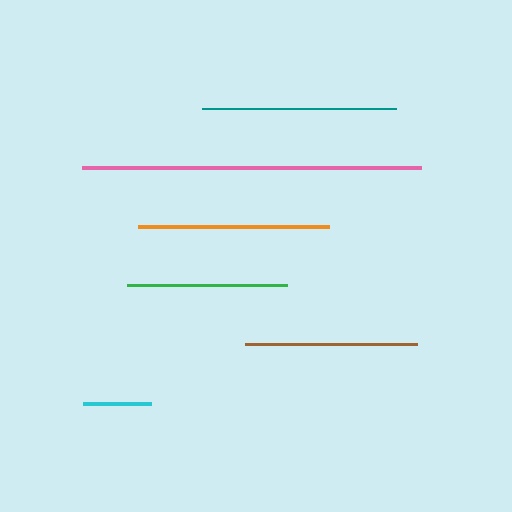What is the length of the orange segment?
The orange segment is approximately 191 pixels long.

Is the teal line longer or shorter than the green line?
The teal line is longer than the green line.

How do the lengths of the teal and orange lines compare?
The teal and orange lines are approximately the same length.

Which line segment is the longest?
The pink line is the longest at approximately 340 pixels.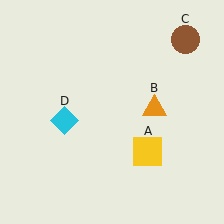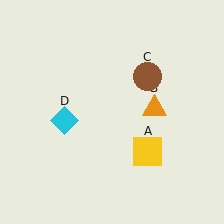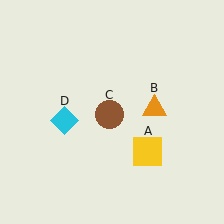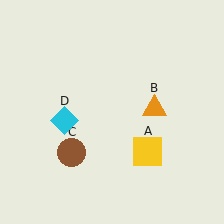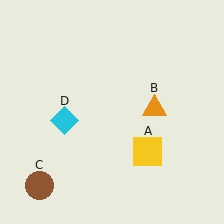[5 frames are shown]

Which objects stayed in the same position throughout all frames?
Yellow square (object A) and orange triangle (object B) and cyan diamond (object D) remained stationary.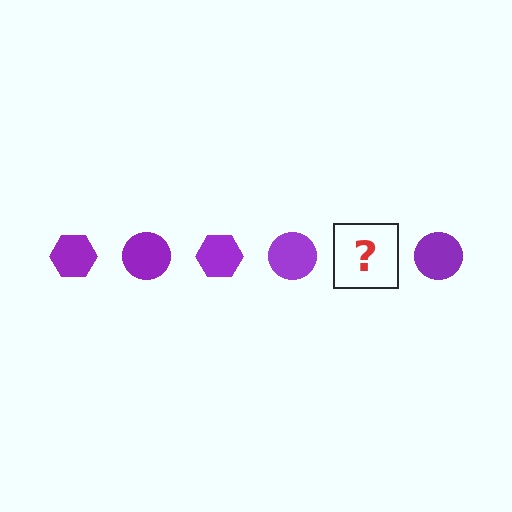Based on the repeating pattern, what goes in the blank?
The blank should be a purple hexagon.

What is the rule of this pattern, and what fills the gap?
The rule is that the pattern cycles through hexagon, circle shapes in purple. The gap should be filled with a purple hexagon.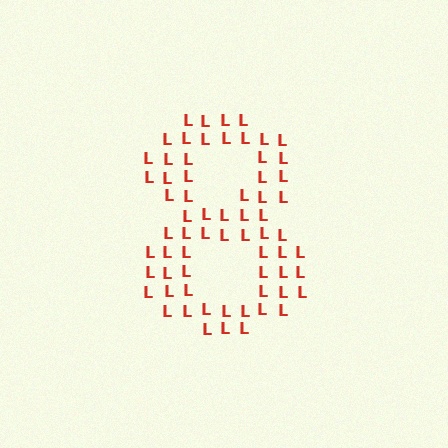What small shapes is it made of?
It is made of small letter L's.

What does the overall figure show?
The overall figure shows the digit 8.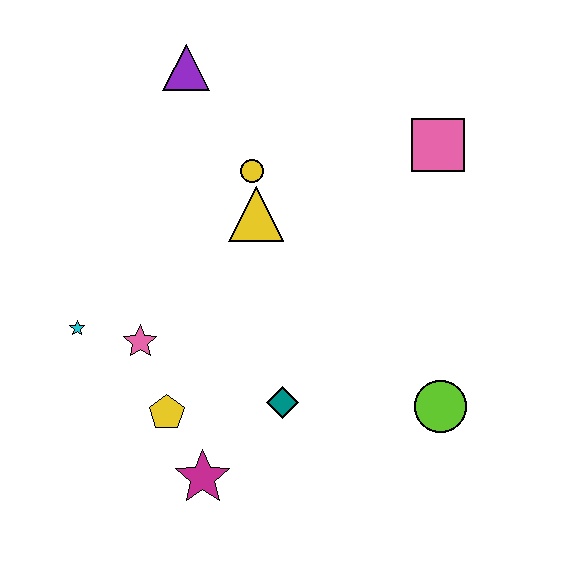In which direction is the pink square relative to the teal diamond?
The pink square is above the teal diamond.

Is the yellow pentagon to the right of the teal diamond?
No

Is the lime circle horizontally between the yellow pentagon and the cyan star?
No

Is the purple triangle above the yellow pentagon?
Yes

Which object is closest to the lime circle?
The teal diamond is closest to the lime circle.